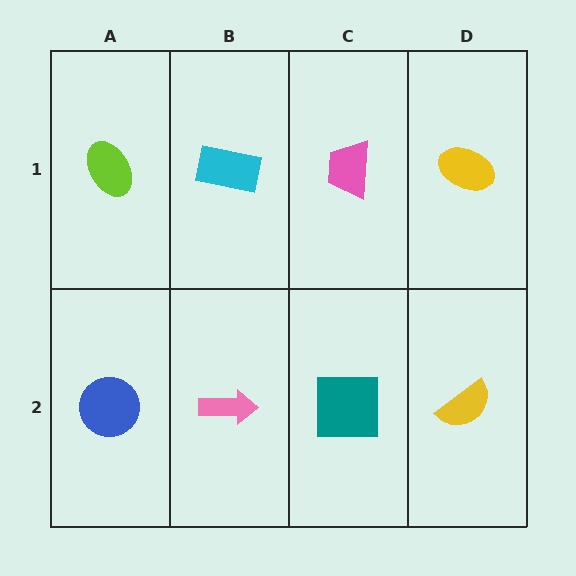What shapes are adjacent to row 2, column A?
A lime ellipse (row 1, column A), a pink arrow (row 2, column B).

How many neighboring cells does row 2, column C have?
3.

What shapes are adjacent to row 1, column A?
A blue circle (row 2, column A), a cyan rectangle (row 1, column B).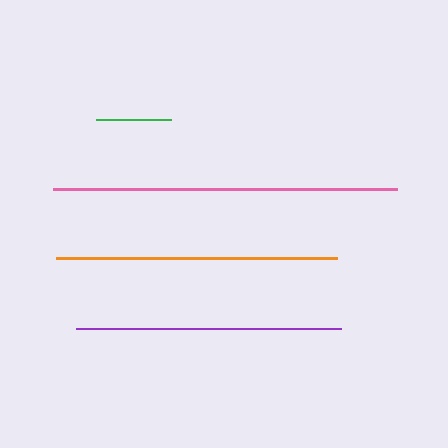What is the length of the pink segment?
The pink segment is approximately 344 pixels long.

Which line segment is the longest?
The pink line is the longest at approximately 344 pixels.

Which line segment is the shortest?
The green line is the shortest at approximately 75 pixels.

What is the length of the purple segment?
The purple segment is approximately 265 pixels long.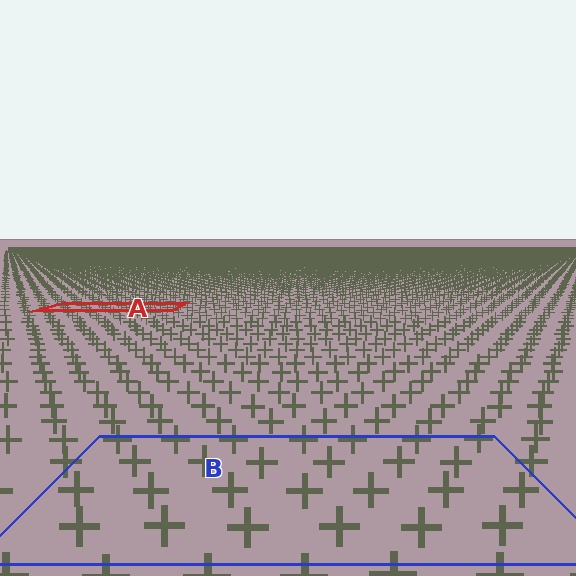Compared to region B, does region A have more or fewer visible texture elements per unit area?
Region A has more texture elements per unit area — they are packed more densely because it is farther away.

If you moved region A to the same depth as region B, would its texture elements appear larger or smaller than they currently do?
They would appear larger. At a closer depth, the same texture elements are projected at a bigger on-screen size.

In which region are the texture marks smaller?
The texture marks are smaller in region A, because it is farther away.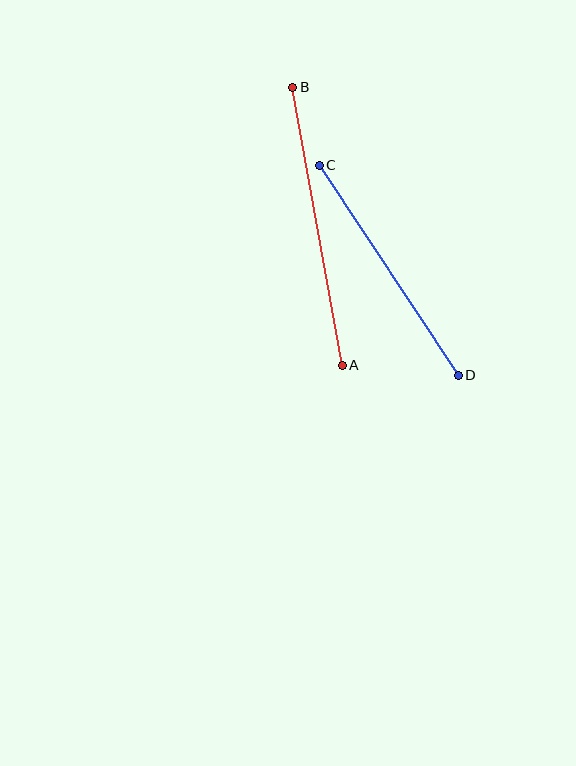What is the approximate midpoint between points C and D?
The midpoint is at approximately (389, 270) pixels.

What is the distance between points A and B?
The distance is approximately 282 pixels.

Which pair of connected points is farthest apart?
Points A and B are farthest apart.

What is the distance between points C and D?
The distance is approximately 252 pixels.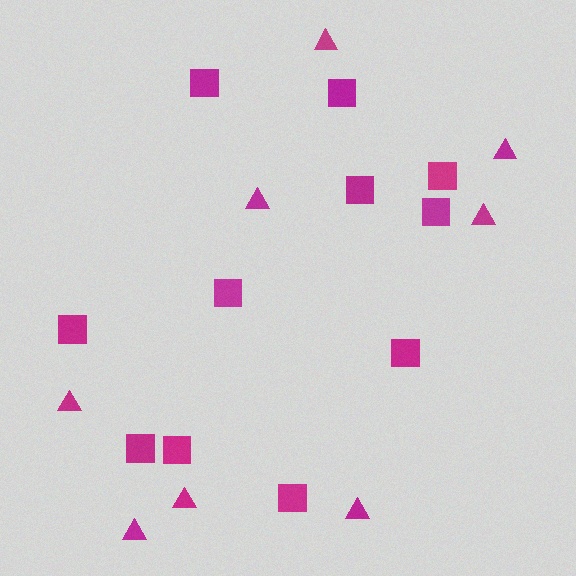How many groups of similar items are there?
There are 2 groups: one group of triangles (8) and one group of squares (11).